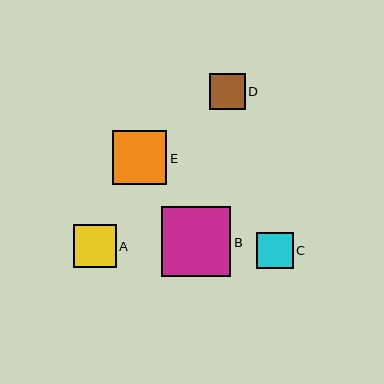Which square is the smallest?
Square D is the smallest with a size of approximately 36 pixels.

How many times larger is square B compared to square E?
Square B is approximately 1.3 times the size of square E.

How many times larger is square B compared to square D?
Square B is approximately 1.9 times the size of square D.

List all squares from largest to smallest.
From largest to smallest: B, E, A, C, D.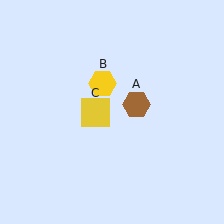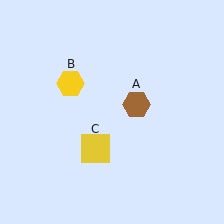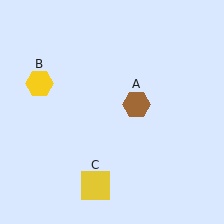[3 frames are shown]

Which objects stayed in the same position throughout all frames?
Brown hexagon (object A) remained stationary.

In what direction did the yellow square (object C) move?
The yellow square (object C) moved down.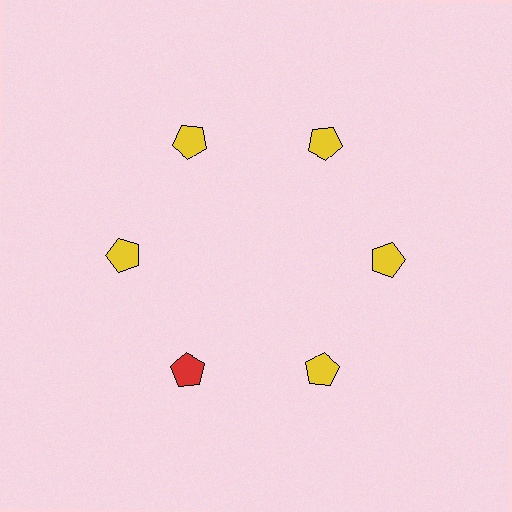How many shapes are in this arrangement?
There are 6 shapes arranged in a ring pattern.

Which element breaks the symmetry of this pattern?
The red pentagon at roughly the 7 o'clock position breaks the symmetry. All other shapes are yellow pentagons.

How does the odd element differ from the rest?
It has a different color: red instead of yellow.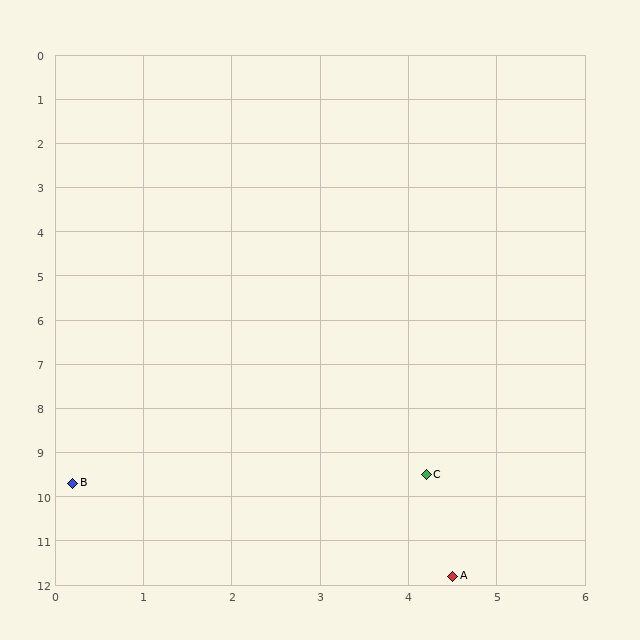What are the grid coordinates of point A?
Point A is at approximately (4.5, 11.8).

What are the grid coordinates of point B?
Point B is at approximately (0.2, 9.7).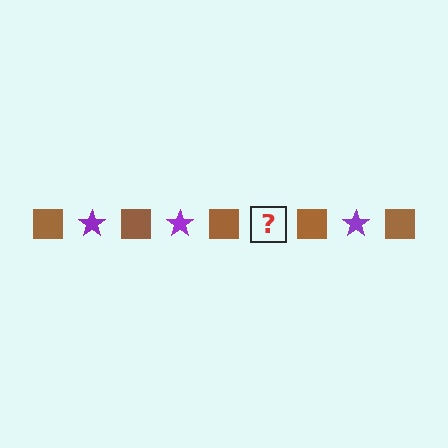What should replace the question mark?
The question mark should be replaced with a purple star.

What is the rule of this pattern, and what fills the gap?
The rule is that the pattern alternates between brown square and purple star. The gap should be filled with a purple star.